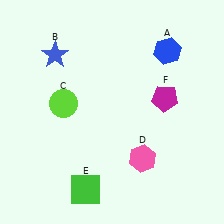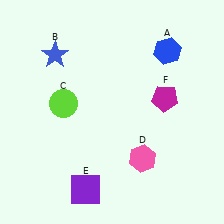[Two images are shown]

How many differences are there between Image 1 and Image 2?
There is 1 difference between the two images.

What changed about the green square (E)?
In Image 1, E is green. In Image 2, it changed to purple.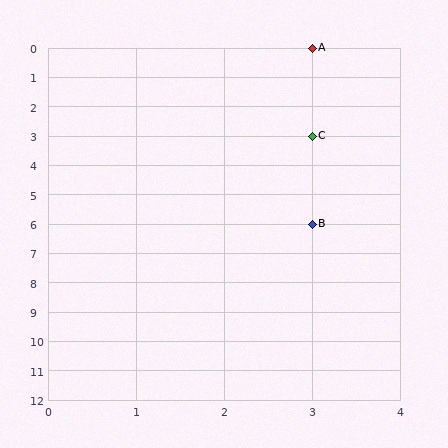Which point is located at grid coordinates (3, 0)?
Point A is at (3, 0).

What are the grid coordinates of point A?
Point A is at grid coordinates (3, 0).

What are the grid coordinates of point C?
Point C is at grid coordinates (3, 3).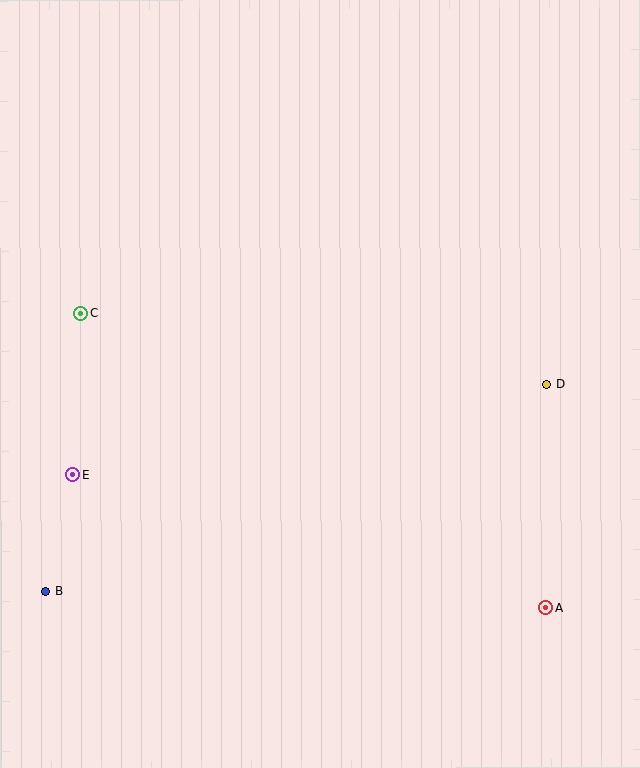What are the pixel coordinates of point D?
Point D is at (547, 384).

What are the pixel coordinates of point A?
Point A is at (546, 608).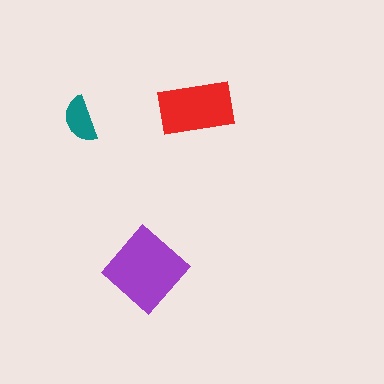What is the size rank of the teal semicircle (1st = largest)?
3rd.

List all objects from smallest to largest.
The teal semicircle, the red rectangle, the purple diamond.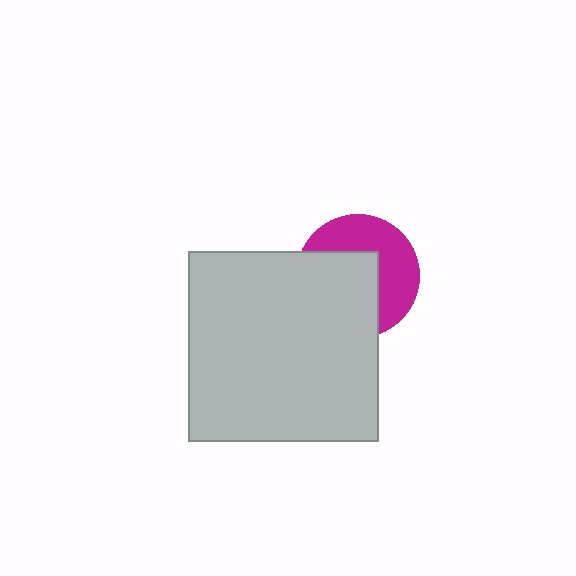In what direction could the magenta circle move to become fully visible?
The magenta circle could move toward the upper-right. That would shift it out from behind the light gray square entirely.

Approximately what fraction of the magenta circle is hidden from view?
Roughly 52% of the magenta circle is hidden behind the light gray square.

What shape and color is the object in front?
The object in front is a light gray square.